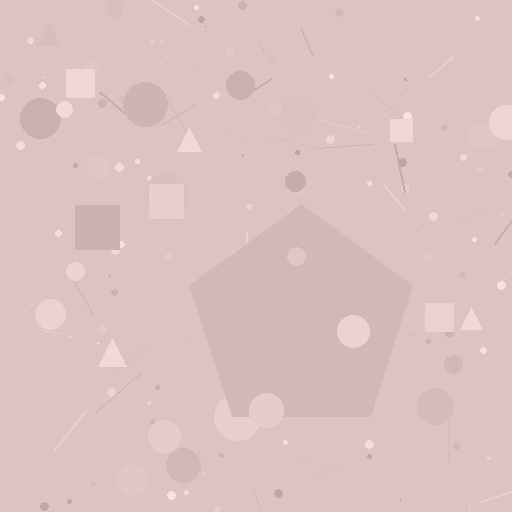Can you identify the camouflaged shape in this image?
The camouflaged shape is a pentagon.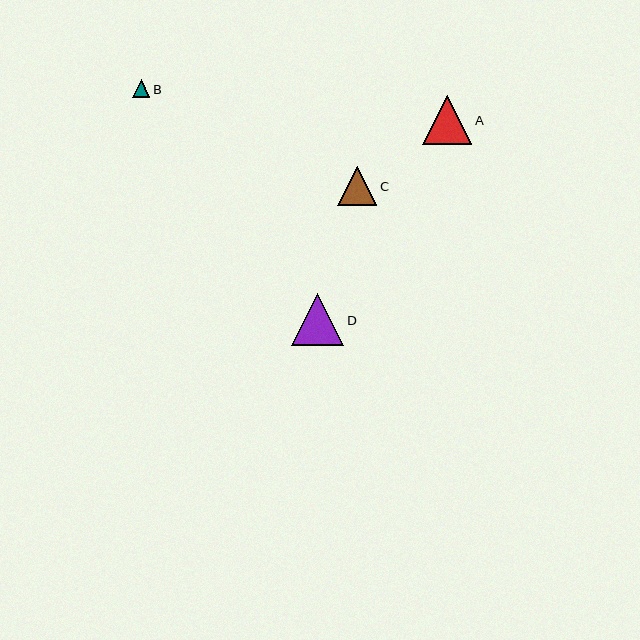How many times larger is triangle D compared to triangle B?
Triangle D is approximately 3.0 times the size of triangle B.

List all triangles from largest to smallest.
From largest to smallest: D, A, C, B.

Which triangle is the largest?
Triangle D is the largest with a size of approximately 52 pixels.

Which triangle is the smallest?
Triangle B is the smallest with a size of approximately 18 pixels.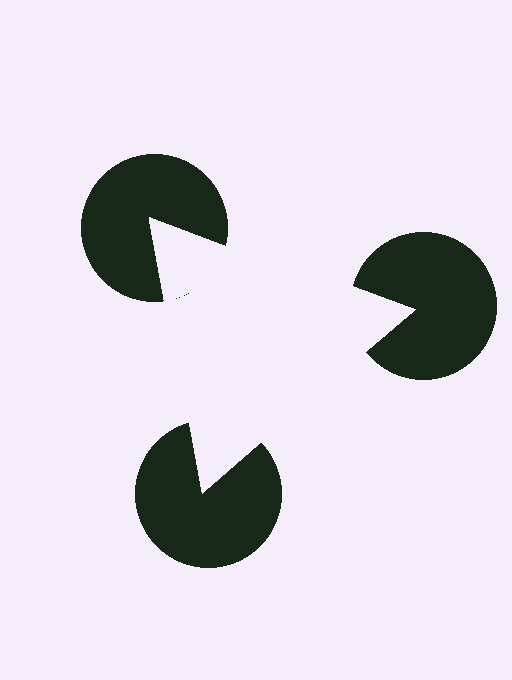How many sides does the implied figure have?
3 sides.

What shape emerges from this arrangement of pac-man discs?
An illusory triangle — its edges are inferred from the aligned wedge cuts in the pac-man discs, not physically drawn.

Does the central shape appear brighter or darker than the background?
It typically appears slightly brighter than the background, even though no actual brightness change is drawn.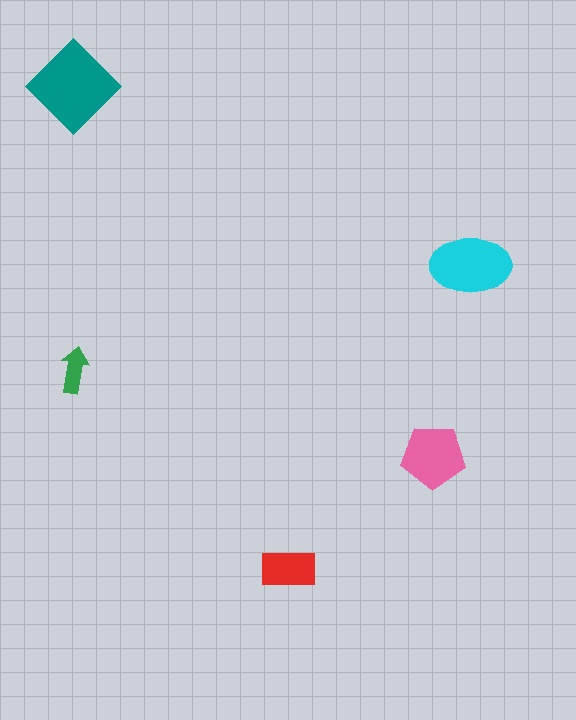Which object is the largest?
The teal diamond.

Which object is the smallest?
The green arrow.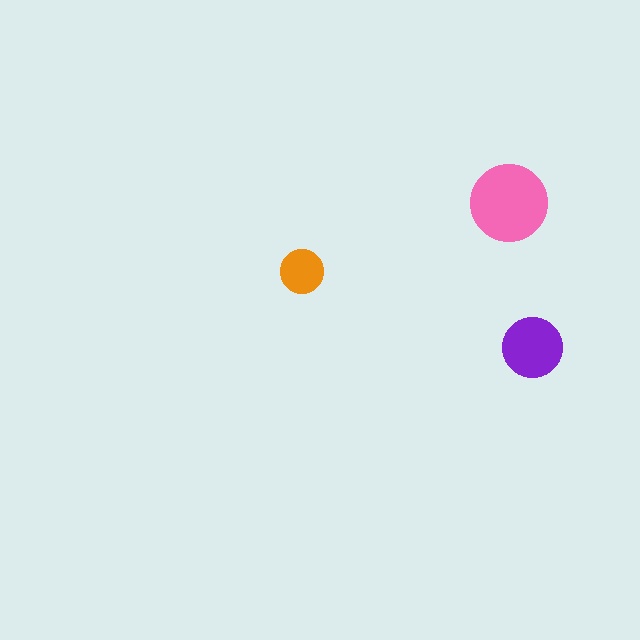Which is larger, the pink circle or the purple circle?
The pink one.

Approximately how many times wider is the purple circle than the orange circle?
About 1.5 times wider.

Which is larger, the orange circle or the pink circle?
The pink one.